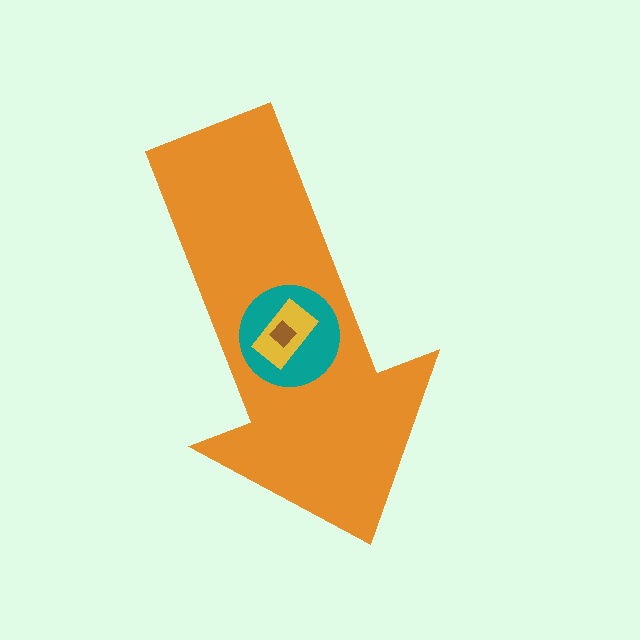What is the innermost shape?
The brown diamond.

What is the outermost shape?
The orange arrow.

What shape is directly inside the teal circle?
The yellow rectangle.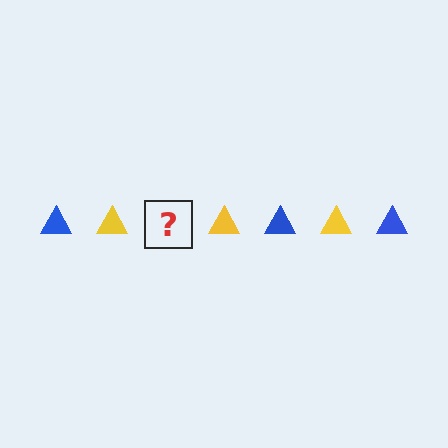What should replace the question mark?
The question mark should be replaced with a blue triangle.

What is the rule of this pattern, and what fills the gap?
The rule is that the pattern cycles through blue, yellow triangles. The gap should be filled with a blue triangle.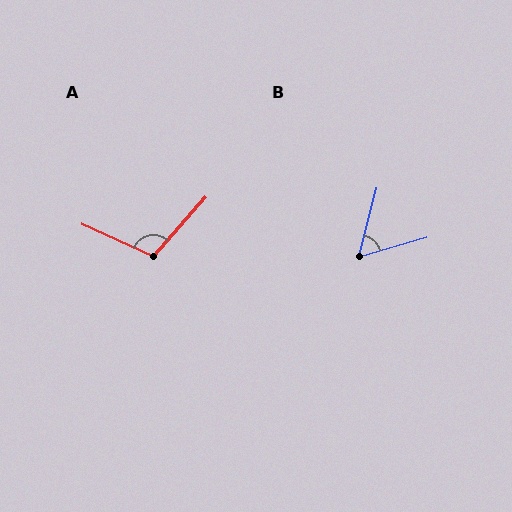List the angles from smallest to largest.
B (60°), A (107°).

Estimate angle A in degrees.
Approximately 107 degrees.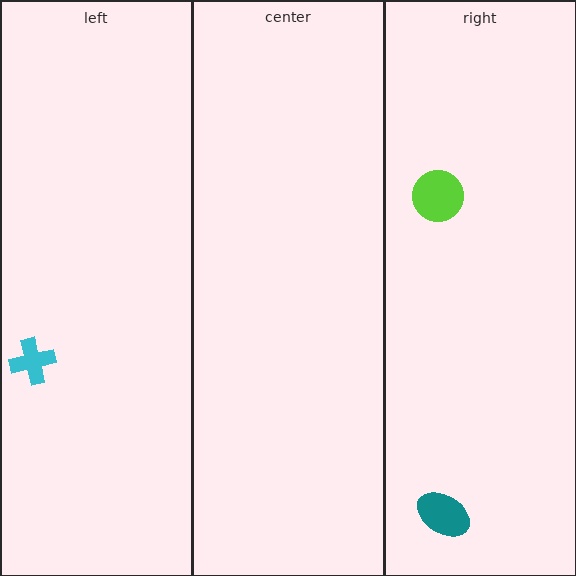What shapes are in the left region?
The cyan cross.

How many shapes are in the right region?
2.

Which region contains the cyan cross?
The left region.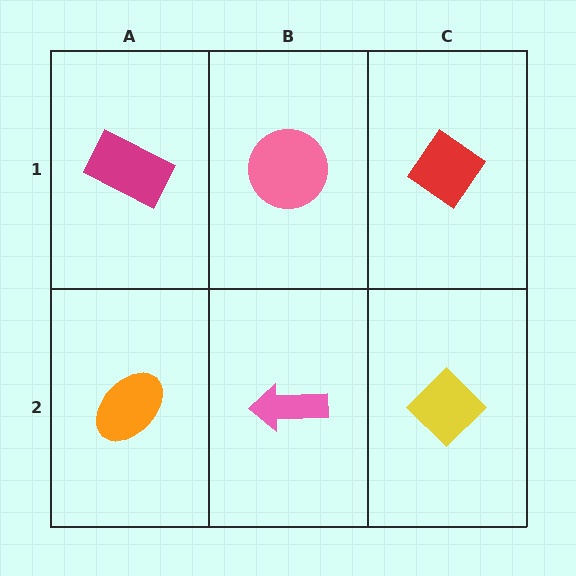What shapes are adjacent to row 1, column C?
A yellow diamond (row 2, column C), a pink circle (row 1, column B).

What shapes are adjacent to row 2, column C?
A red diamond (row 1, column C), a pink arrow (row 2, column B).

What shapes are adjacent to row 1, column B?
A pink arrow (row 2, column B), a magenta rectangle (row 1, column A), a red diamond (row 1, column C).